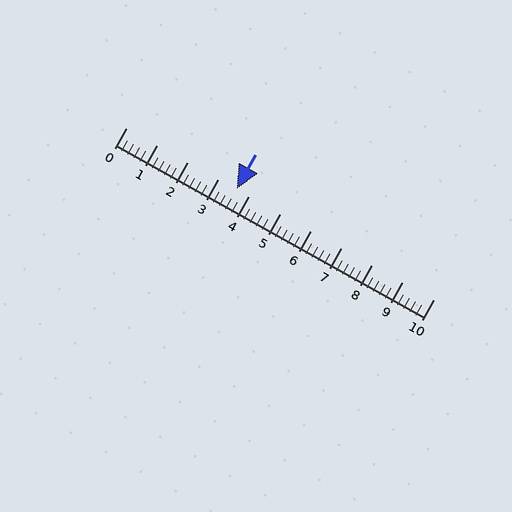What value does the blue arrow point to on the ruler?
The blue arrow points to approximately 3.6.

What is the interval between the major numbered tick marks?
The major tick marks are spaced 1 units apart.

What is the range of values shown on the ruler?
The ruler shows values from 0 to 10.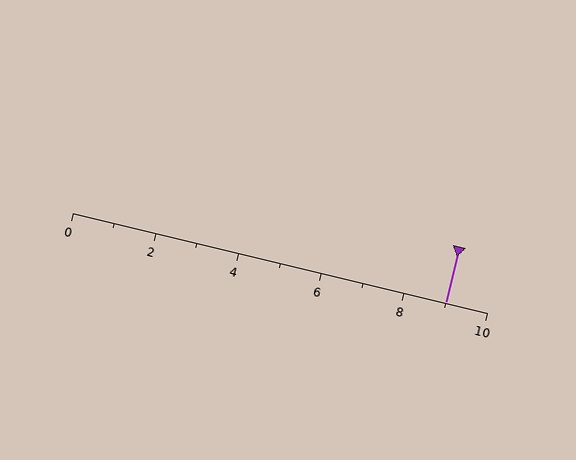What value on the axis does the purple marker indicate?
The marker indicates approximately 9.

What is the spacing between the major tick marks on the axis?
The major ticks are spaced 2 apart.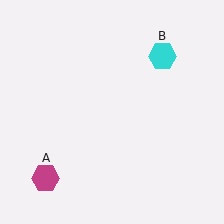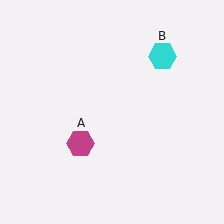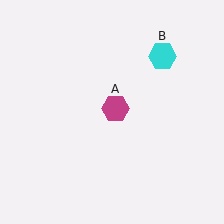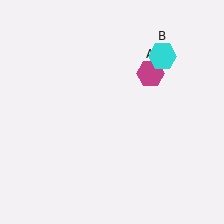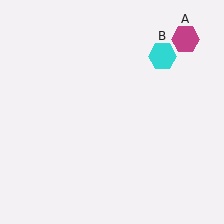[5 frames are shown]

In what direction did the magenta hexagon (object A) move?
The magenta hexagon (object A) moved up and to the right.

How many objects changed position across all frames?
1 object changed position: magenta hexagon (object A).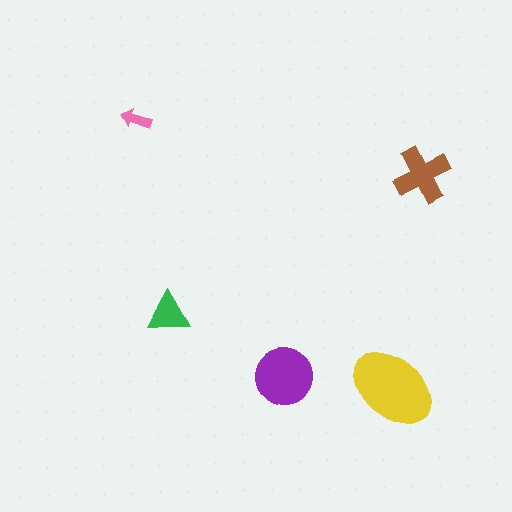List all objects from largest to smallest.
The yellow ellipse, the purple circle, the brown cross, the green triangle, the pink arrow.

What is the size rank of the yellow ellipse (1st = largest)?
1st.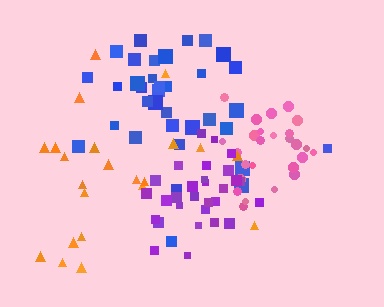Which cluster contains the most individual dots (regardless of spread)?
Blue (35).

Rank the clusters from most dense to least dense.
purple, pink, blue, orange.